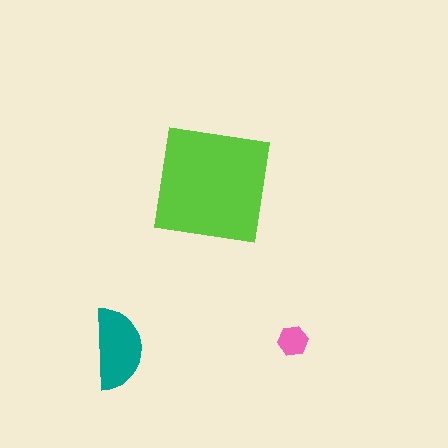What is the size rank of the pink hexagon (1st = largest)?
3rd.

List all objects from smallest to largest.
The pink hexagon, the teal semicircle, the lime square.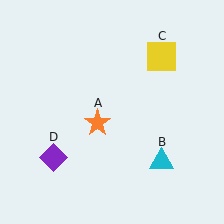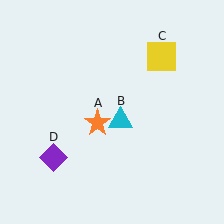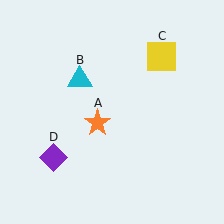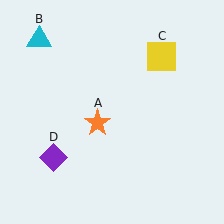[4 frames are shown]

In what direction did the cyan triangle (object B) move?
The cyan triangle (object B) moved up and to the left.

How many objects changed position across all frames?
1 object changed position: cyan triangle (object B).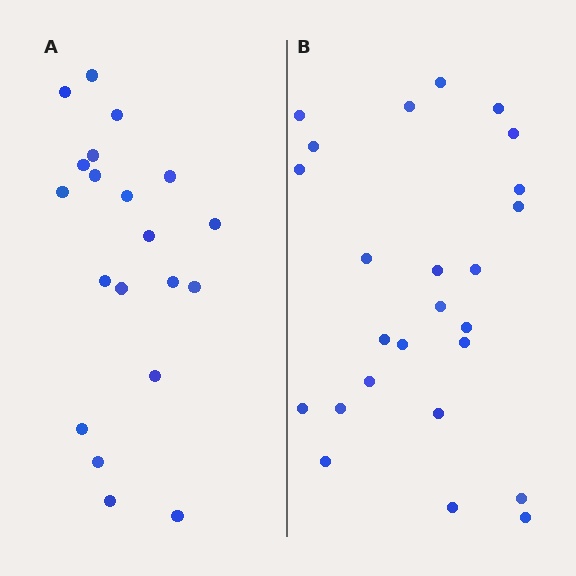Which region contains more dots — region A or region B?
Region B (the right region) has more dots.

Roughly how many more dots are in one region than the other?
Region B has about 5 more dots than region A.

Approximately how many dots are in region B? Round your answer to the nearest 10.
About 20 dots. (The exact count is 25, which rounds to 20.)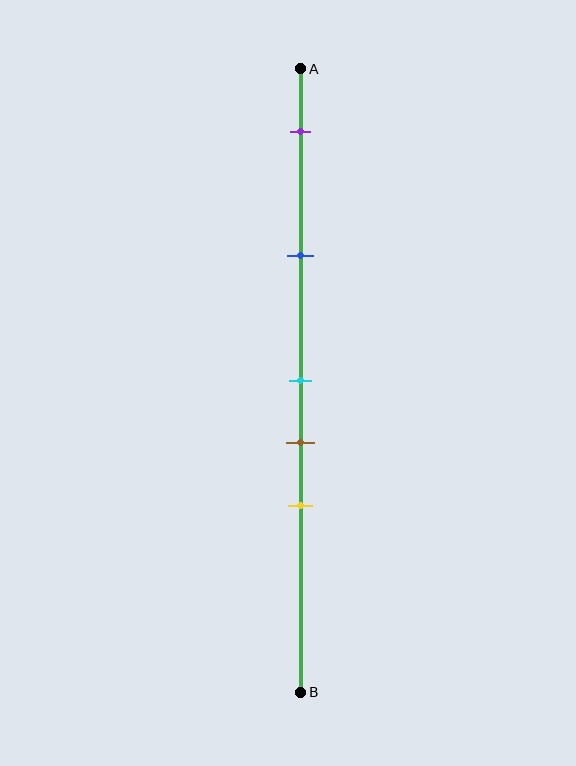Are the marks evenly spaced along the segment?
No, the marks are not evenly spaced.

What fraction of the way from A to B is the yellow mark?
The yellow mark is approximately 70% (0.7) of the way from A to B.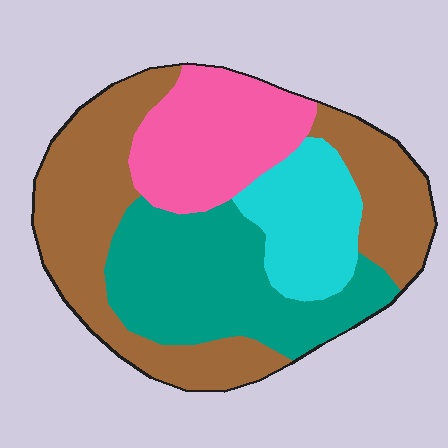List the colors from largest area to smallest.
From largest to smallest: brown, teal, pink, cyan.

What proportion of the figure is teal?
Teal covers 27% of the figure.